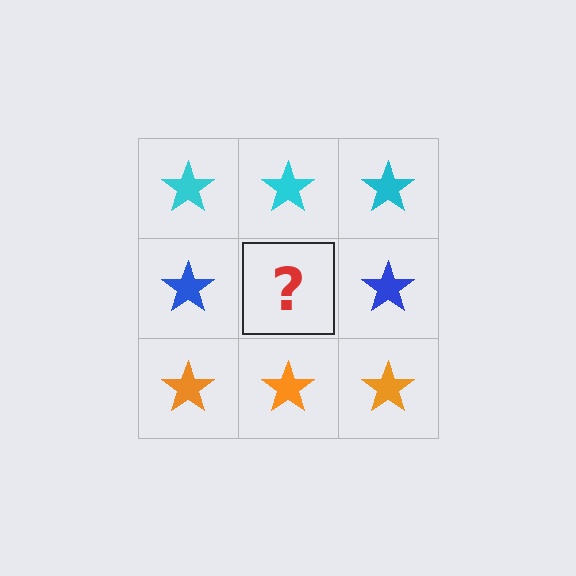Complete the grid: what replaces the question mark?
The question mark should be replaced with a blue star.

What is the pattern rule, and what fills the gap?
The rule is that each row has a consistent color. The gap should be filled with a blue star.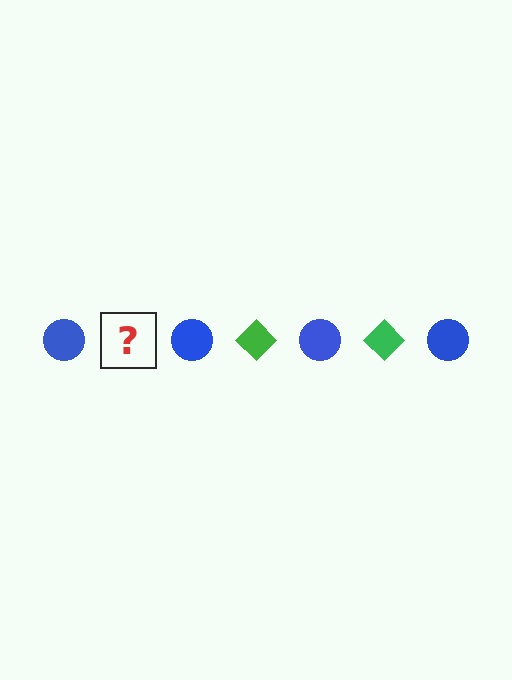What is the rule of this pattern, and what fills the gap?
The rule is that the pattern alternates between blue circle and green diamond. The gap should be filled with a green diamond.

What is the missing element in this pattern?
The missing element is a green diamond.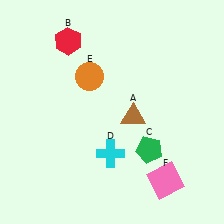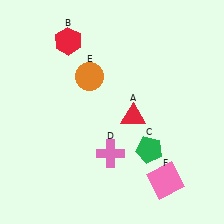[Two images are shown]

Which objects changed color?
A changed from brown to red. D changed from cyan to pink.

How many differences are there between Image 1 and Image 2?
There are 2 differences between the two images.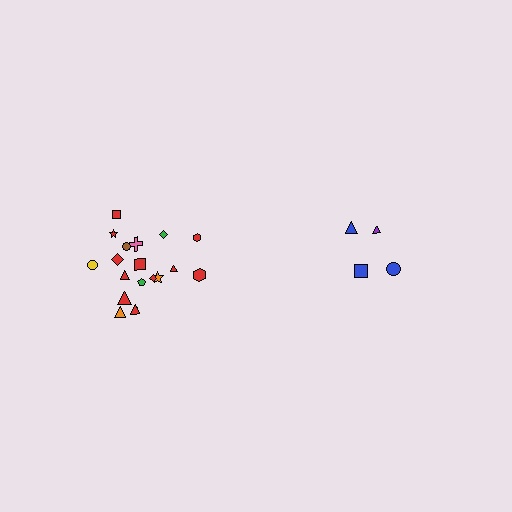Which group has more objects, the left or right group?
The left group.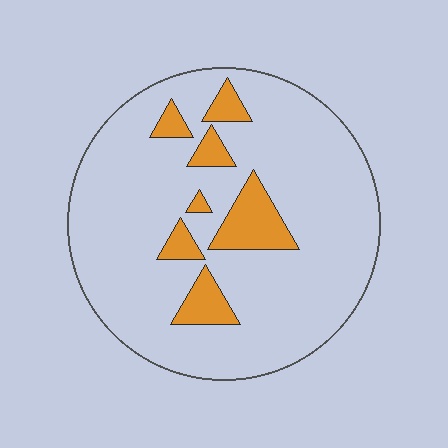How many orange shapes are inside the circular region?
7.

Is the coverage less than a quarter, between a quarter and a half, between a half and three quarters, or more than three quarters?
Less than a quarter.